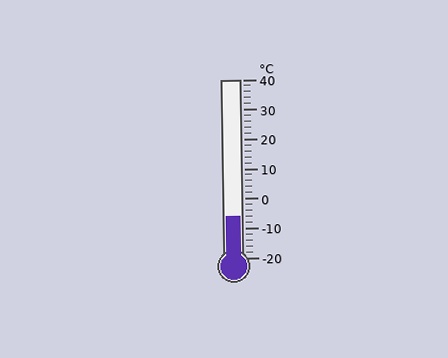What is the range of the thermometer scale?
The thermometer scale ranges from -20°C to 40°C.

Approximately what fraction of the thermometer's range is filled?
The thermometer is filled to approximately 25% of its range.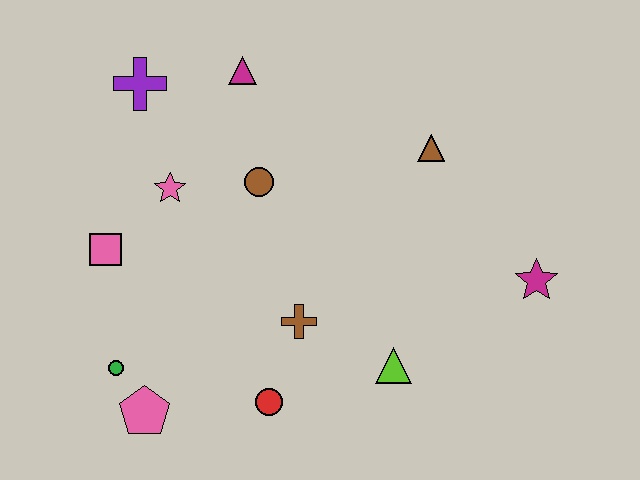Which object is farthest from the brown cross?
The purple cross is farthest from the brown cross.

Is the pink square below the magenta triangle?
Yes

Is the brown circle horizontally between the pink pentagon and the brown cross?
Yes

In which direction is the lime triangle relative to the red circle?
The lime triangle is to the right of the red circle.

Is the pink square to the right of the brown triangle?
No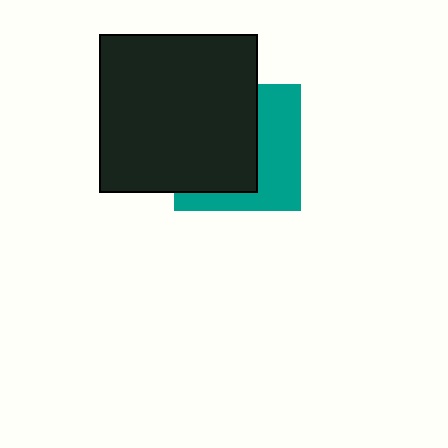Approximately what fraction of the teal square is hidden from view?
Roughly 56% of the teal square is hidden behind the black square.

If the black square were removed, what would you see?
You would see the complete teal square.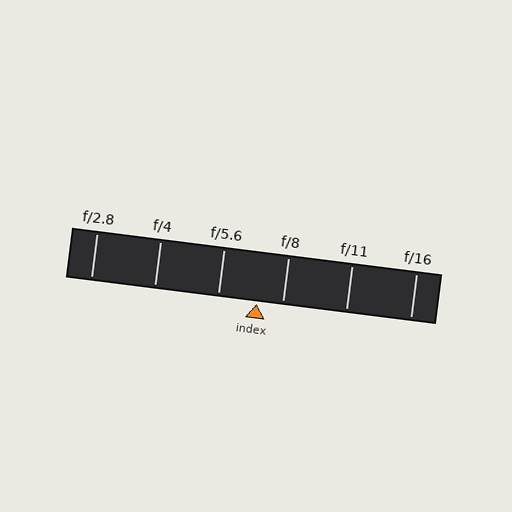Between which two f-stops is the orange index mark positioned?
The index mark is between f/5.6 and f/8.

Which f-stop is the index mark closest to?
The index mark is closest to f/8.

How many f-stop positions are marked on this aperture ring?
There are 6 f-stop positions marked.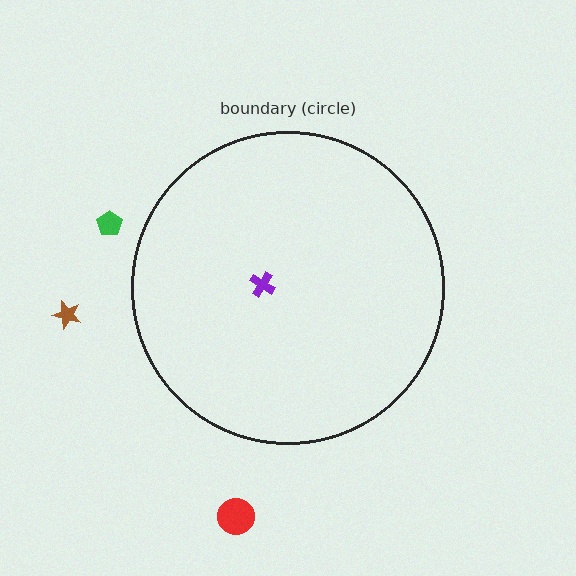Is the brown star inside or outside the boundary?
Outside.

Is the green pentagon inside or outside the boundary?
Outside.